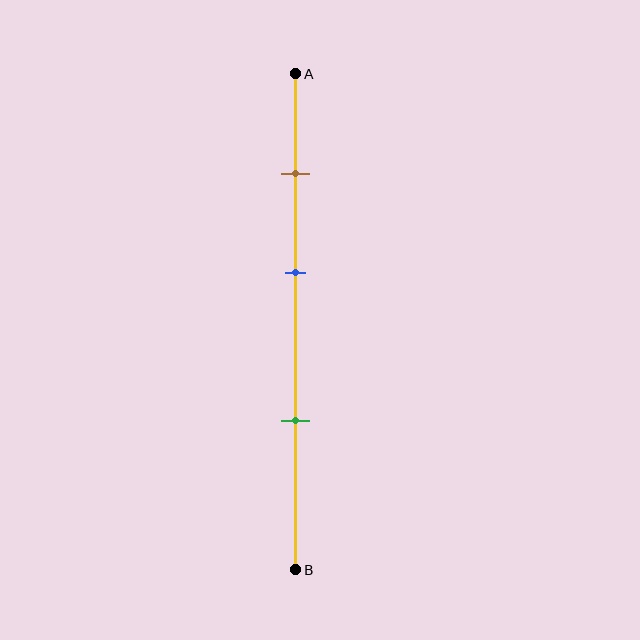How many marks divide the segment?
There are 3 marks dividing the segment.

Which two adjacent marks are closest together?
The brown and blue marks are the closest adjacent pair.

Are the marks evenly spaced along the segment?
Yes, the marks are approximately evenly spaced.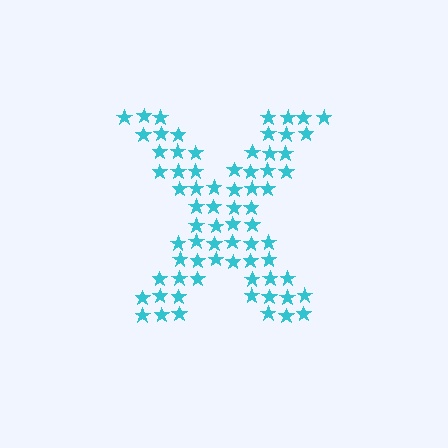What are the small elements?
The small elements are stars.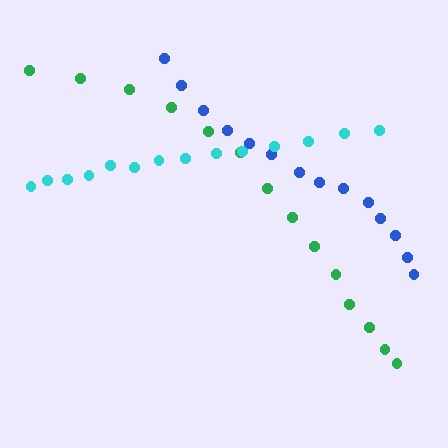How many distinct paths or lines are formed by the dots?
There are 3 distinct paths.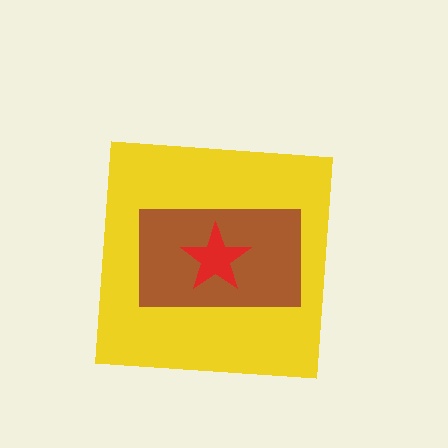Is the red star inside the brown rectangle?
Yes.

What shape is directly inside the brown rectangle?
The red star.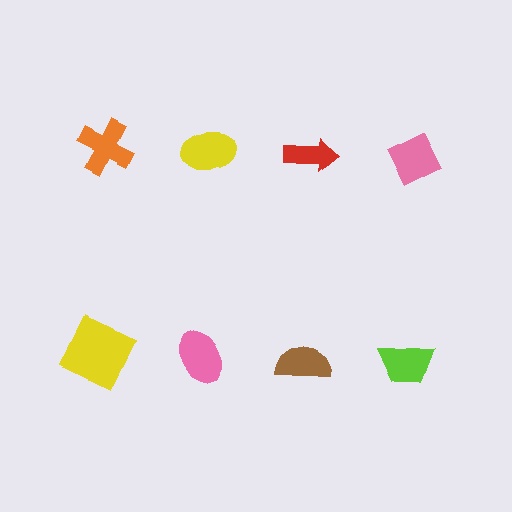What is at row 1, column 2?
A yellow ellipse.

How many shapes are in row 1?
4 shapes.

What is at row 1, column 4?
A pink diamond.